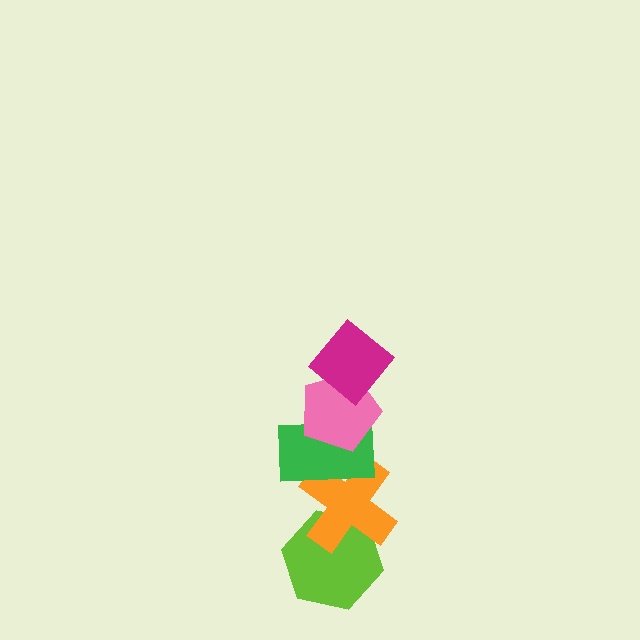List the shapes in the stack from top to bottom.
From top to bottom: the magenta diamond, the pink pentagon, the green rectangle, the orange cross, the lime hexagon.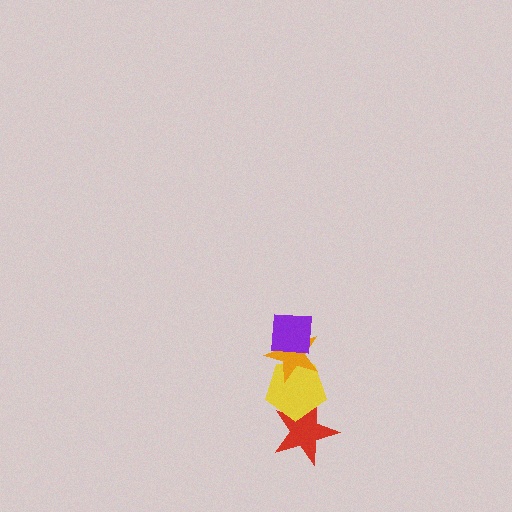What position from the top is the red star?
The red star is 4th from the top.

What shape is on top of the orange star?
The purple square is on top of the orange star.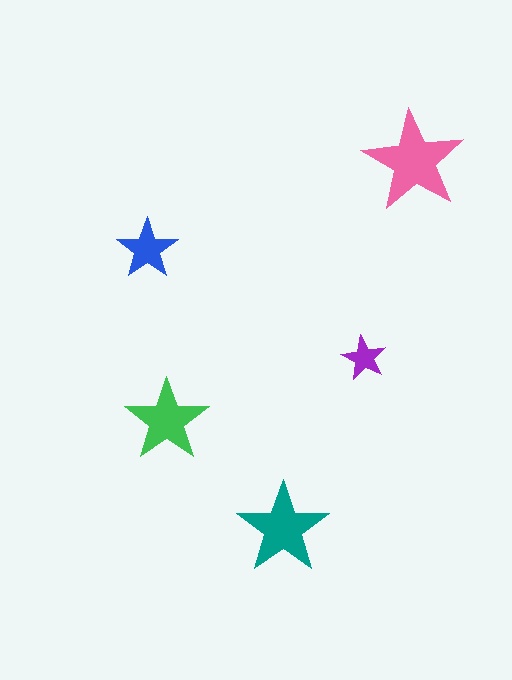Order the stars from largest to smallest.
the pink one, the teal one, the green one, the blue one, the purple one.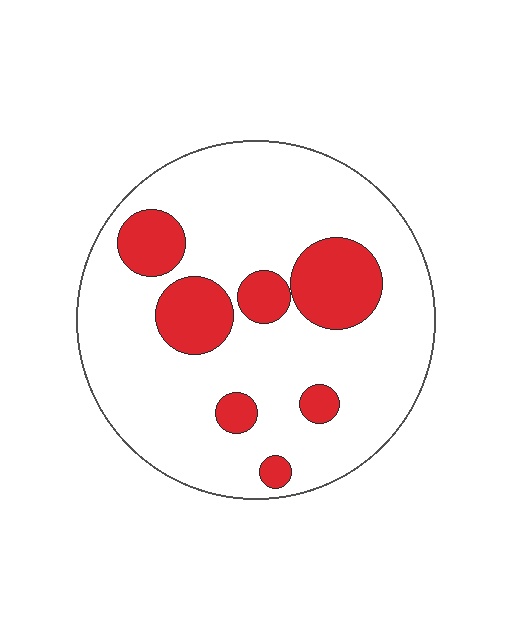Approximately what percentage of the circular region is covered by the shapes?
Approximately 20%.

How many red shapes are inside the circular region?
7.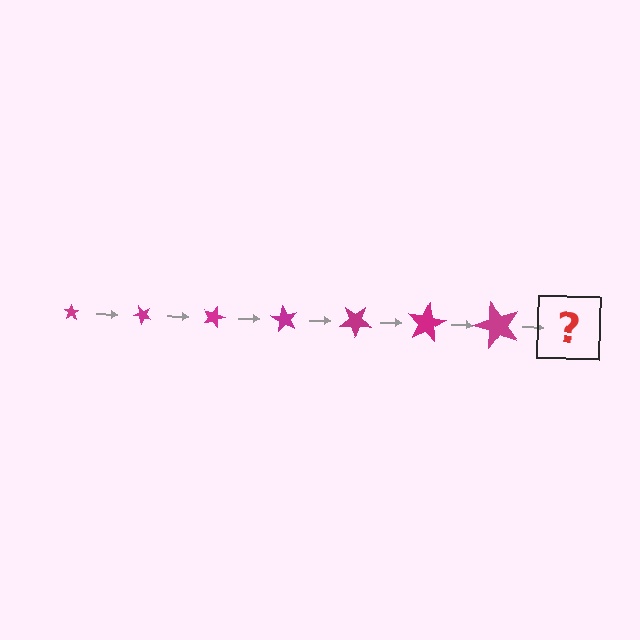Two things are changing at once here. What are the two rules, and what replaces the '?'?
The two rules are that the star grows larger each step and it rotates 45 degrees each step. The '?' should be a star, larger than the previous one and rotated 315 degrees from the start.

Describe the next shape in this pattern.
It should be a star, larger than the previous one and rotated 315 degrees from the start.